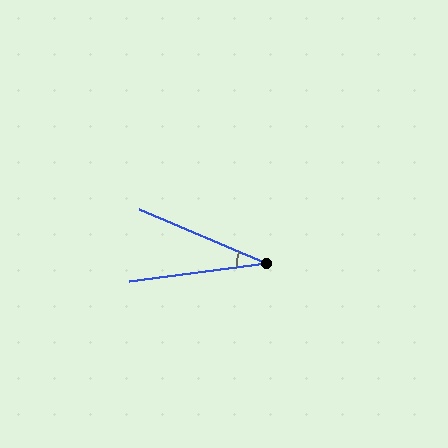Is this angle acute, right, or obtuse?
It is acute.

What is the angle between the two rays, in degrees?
Approximately 31 degrees.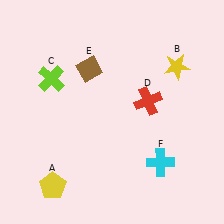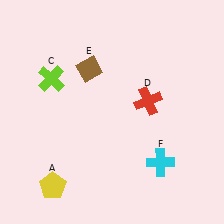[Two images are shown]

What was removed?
The yellow star (B) was removed in Image 2.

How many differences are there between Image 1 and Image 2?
There is 1 difference between the two images.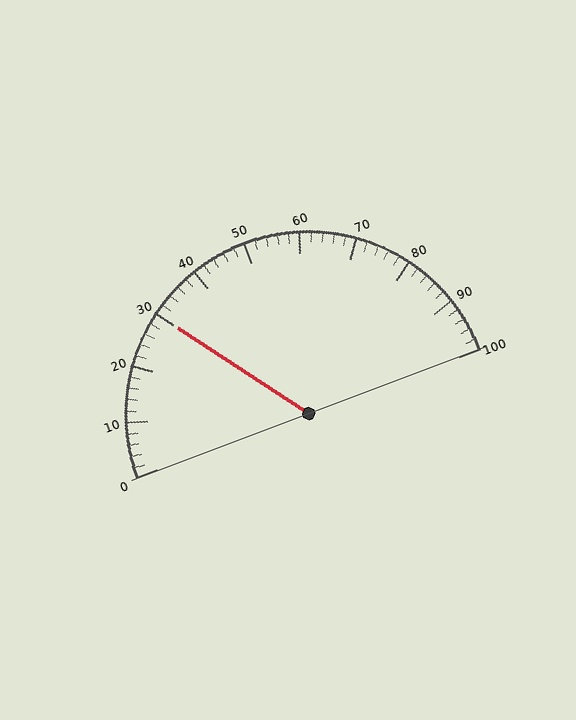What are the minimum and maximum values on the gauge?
The gauge ranges from 0 to 100.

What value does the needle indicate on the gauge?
The needle indicates approximately 30.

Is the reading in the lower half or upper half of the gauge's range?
The reading is in the lower half of the range (0 to 100).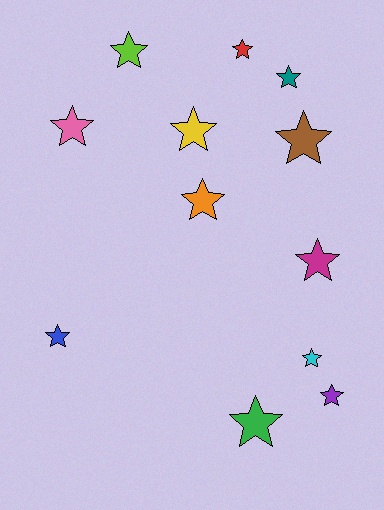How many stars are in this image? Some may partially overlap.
There are 12 stars.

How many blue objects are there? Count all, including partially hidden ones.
There is 1 blue object.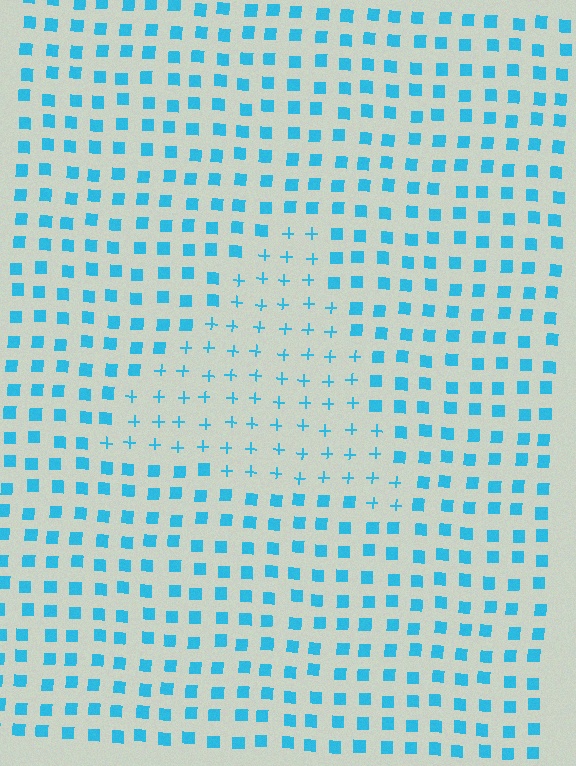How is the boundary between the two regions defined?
The boundary is defined by a change in element shape: plus signs inside vs. squares outside. All elements share the same color and spacing.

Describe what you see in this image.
The image is filled with small cyan elements arranged in a uniform grid. A triangle-shaped region contains plus signs, while the surrounding area contains squares. The boundary is defined purely by the change in element shape.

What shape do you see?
I see a triangle.